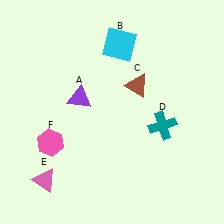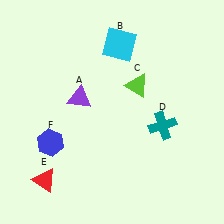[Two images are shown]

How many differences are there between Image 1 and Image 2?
There are 3 differences between the two images.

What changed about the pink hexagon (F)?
In Image 1, F is pink. In Image 2, it changed to blue.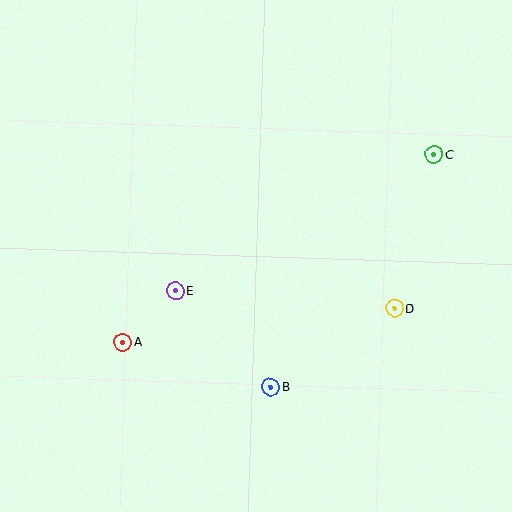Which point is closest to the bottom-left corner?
Point A is closest to the bottom-left corner.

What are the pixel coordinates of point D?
Point D is at (394, 308).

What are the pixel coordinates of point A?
Point A is at (123, 342).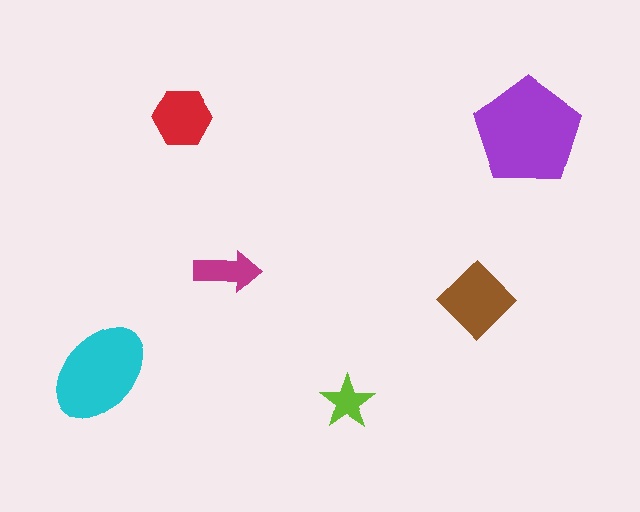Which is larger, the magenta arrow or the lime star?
The magenta arrow.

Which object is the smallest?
The lime star.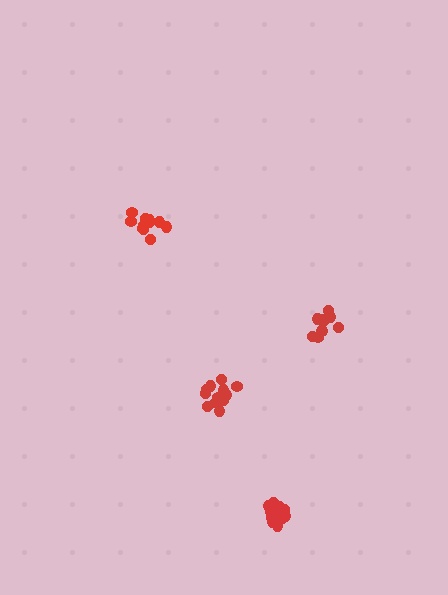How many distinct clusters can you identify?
There are 4 distinct clusters.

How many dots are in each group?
Group 1: 13 dots, Group 2: 9 dots, Group 3: 13 dots, Group 4: 11 dots (46 total).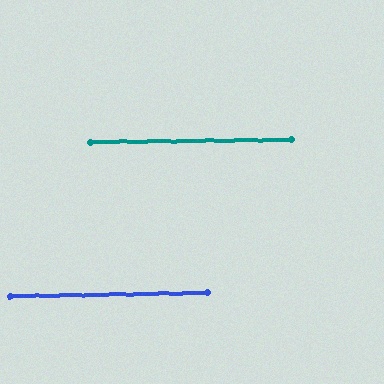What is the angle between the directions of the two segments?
Approximately 0 degrees.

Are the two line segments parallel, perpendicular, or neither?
Parallel — their directions differ by only 0.3°.